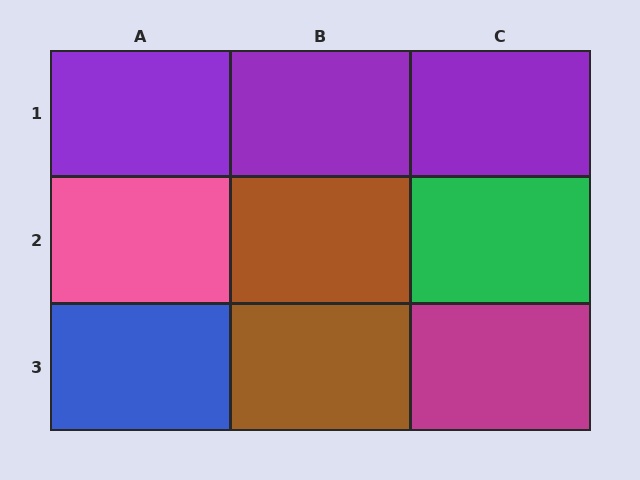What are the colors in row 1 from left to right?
Purple, purple, purple.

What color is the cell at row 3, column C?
Magenta.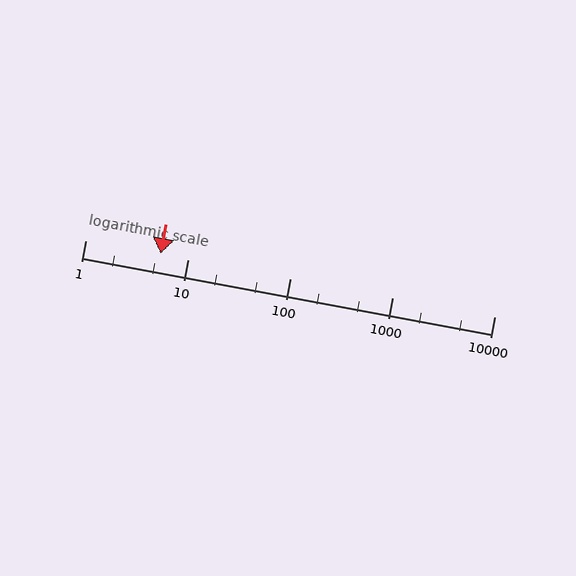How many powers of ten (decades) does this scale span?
The scale spans 4 decades, from 1 to 10000.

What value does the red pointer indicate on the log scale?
The pointer indicates approximately 5.4.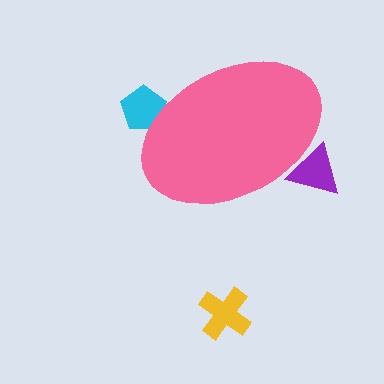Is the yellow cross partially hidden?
No, the yellow cross is fully visible.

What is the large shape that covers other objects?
A pink ellipse.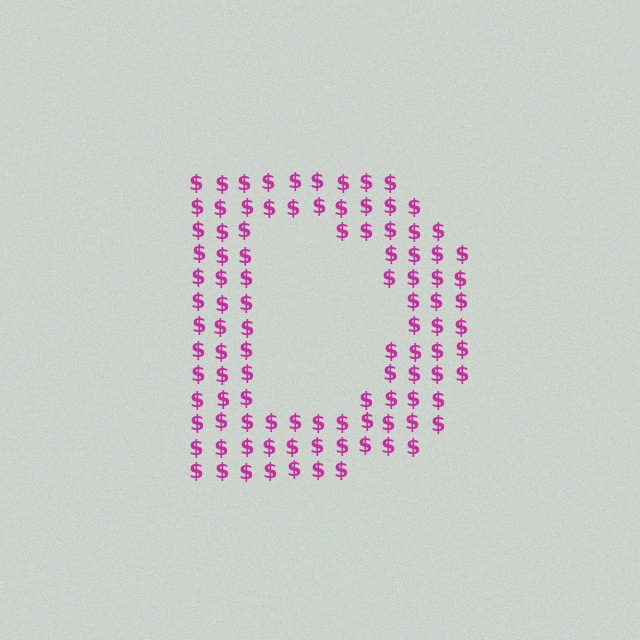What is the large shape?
The large shape is the letter D.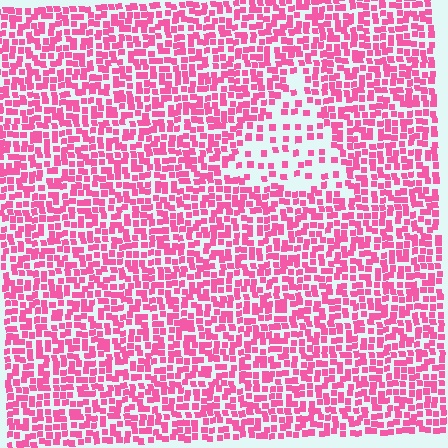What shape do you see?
I see a triangle.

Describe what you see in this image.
The image contains small pink elements arranged at two different densities. A triangle-shaped region is visible where the elements are less densely packed than the surrounding area.